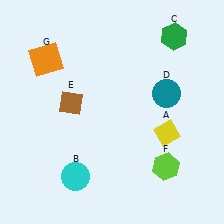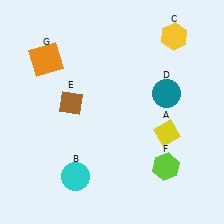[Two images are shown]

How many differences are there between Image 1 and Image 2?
There is 1 difference between the two images.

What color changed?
The hexagon (C) changed from green in Image 1 to yellow in Image 2.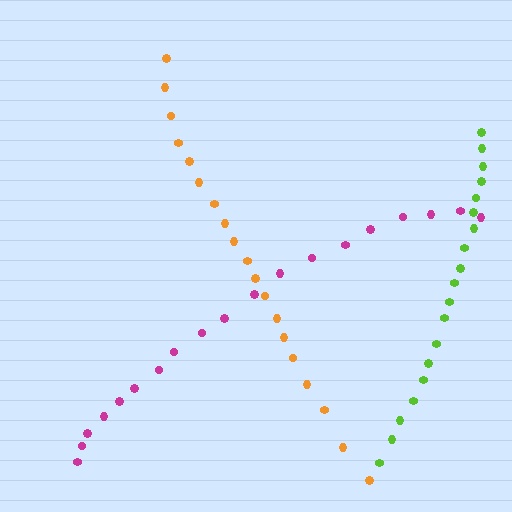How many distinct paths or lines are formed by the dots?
There are 3 distinct paths.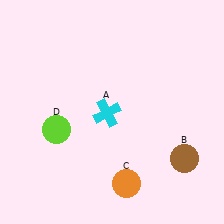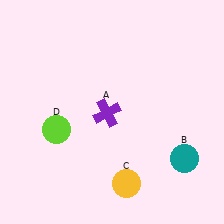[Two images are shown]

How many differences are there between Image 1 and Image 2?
There are 3 differences between the two images.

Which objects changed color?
A changed from cyan to purple. B changed from brown to teal. C changed from orange to yellow.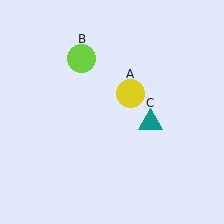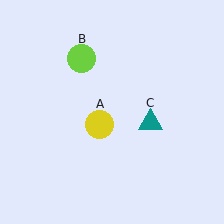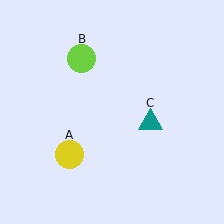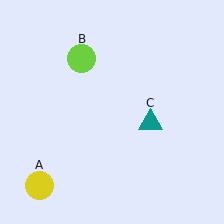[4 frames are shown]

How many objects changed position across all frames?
1 object changed position: yellow circle (object A).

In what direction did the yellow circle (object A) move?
The yellow circle (object A) moved down and to the left.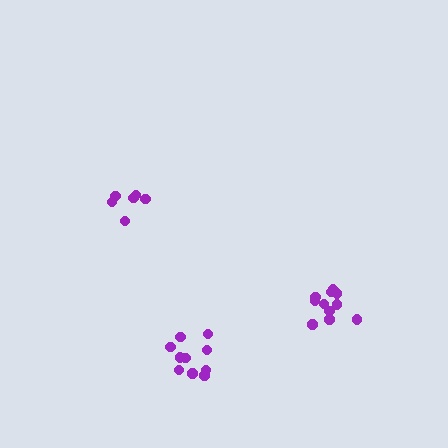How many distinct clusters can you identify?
There are 3 distinct clusters.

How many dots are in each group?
Group 1: 10 dots, Group 2: 6 dots, Group 3: 11 dots (27 total).